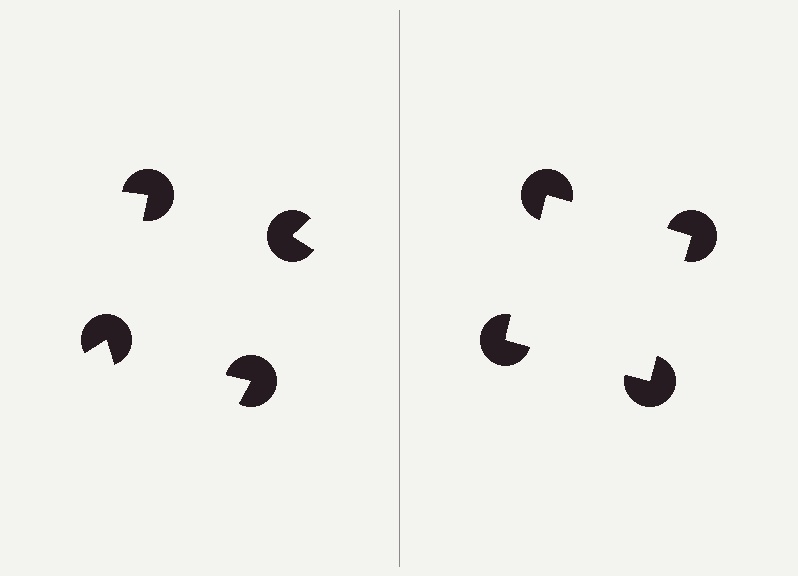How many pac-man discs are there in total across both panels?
8 — 4 on each side.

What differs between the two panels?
The pac-man discs are positioned identically on both sides; only the wedge orientations differ. On the right they align to a square; on the left they are misaligned.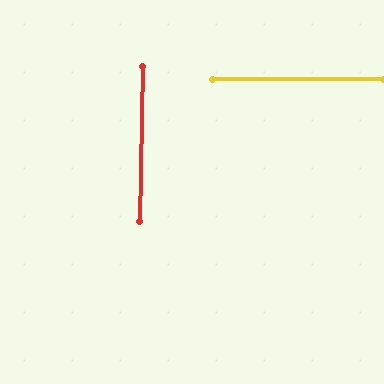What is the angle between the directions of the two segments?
Approximately 89 degrees.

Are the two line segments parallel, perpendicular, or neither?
Perpendicular — they meet at approximately 89°.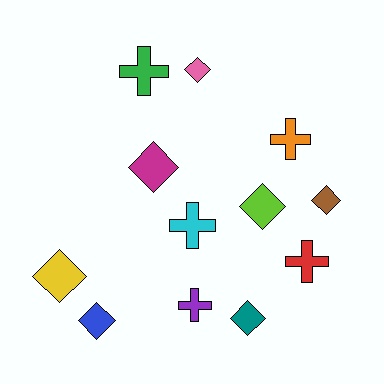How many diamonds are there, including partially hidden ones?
There are 7 diamonds.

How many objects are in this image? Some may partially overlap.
There are 12 objects.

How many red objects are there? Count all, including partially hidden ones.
There is 1 red object.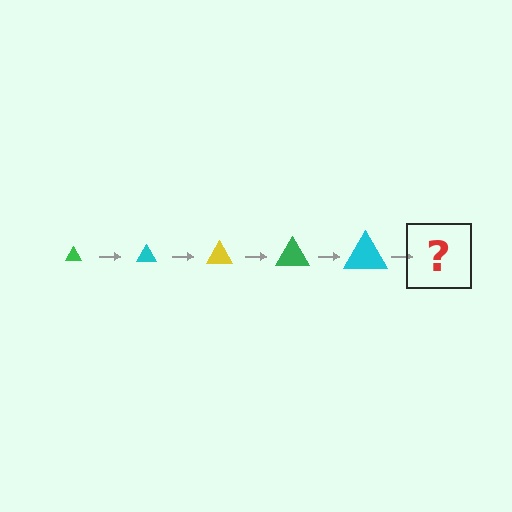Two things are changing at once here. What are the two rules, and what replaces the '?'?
The two rules are that the triangle grows larger each step and the color cycles through green, cyan, and yellow. The '?' should be a yellow triangle, larger than the previous one.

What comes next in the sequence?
The next element should be a yellow triangle, larger than the previous one.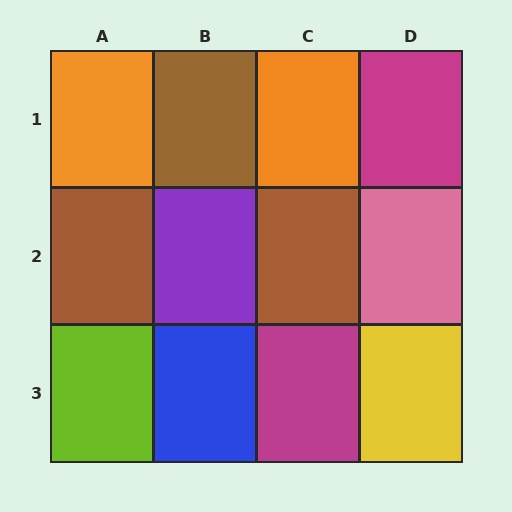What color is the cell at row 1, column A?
Orange.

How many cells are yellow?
1 cell is yellow.